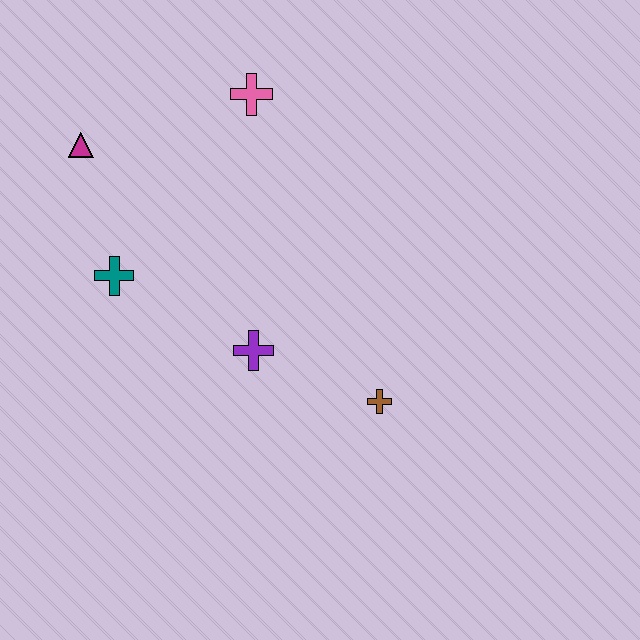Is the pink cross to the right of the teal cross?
Yes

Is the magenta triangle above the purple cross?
Yes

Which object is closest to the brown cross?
The purple cross is closest to the brown cross.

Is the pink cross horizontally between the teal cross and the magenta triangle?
No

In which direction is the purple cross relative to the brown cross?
The purple cross is to the left of the brown cross.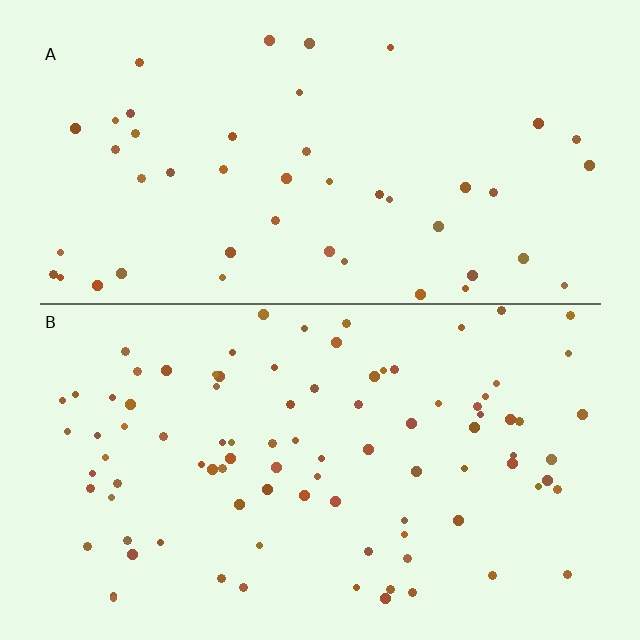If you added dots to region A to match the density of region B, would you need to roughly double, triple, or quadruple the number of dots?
Approximately double.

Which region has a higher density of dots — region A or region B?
B (the bottom).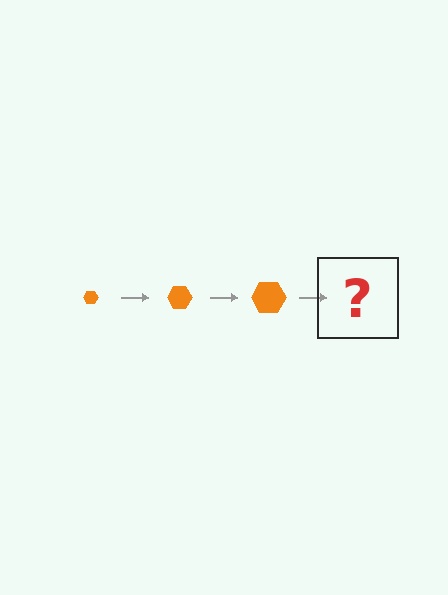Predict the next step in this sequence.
The next step is an orange hexagon, larger than the previous one.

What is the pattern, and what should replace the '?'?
The pattern is that the hexagon gets progressively larger each step. The '?' should be an orange hexagon, larger than the previous one.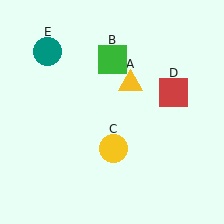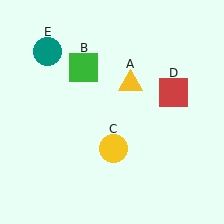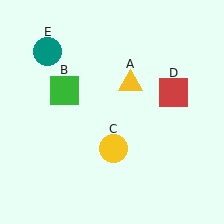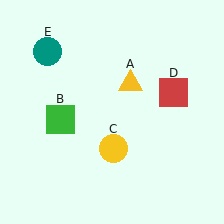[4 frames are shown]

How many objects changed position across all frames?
1 object changed position: green square (object B).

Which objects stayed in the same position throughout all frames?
Yellow triangle (object A) and yellow circle (object C) and red square (object D) and teal circle (object E) remained stationary.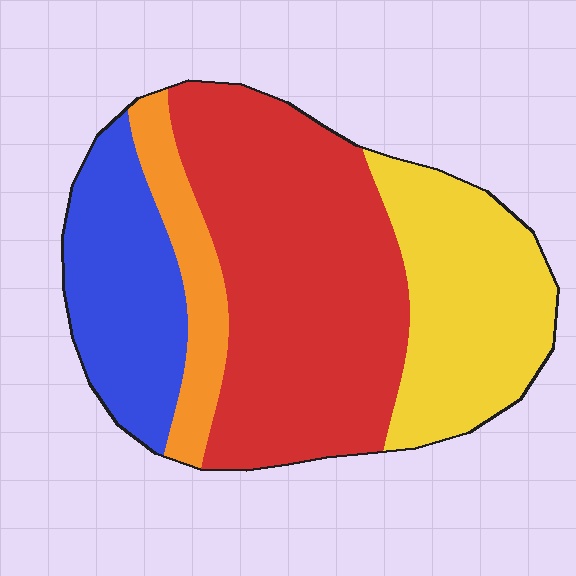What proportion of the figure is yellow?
Yellow takes up less than a quarter of the figure.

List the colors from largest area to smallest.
From largest to smallest: red, yellow, blue, orange.